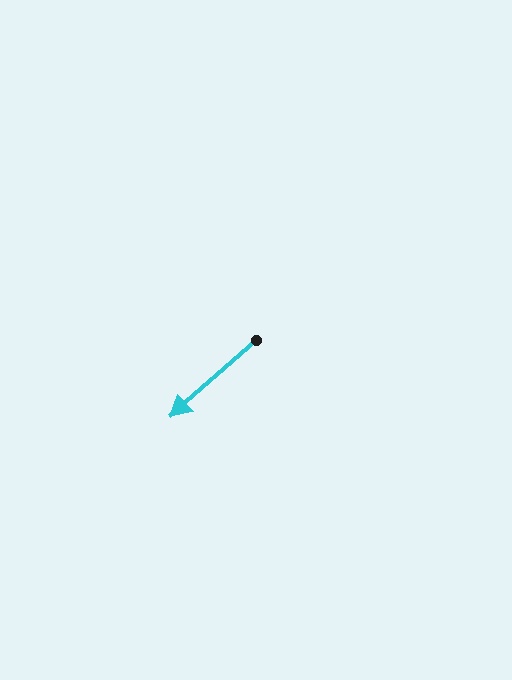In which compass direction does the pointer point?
Southwest.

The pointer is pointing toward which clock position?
Roughly 8 o'clock.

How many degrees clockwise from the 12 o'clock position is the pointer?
Approximately 228 degrees.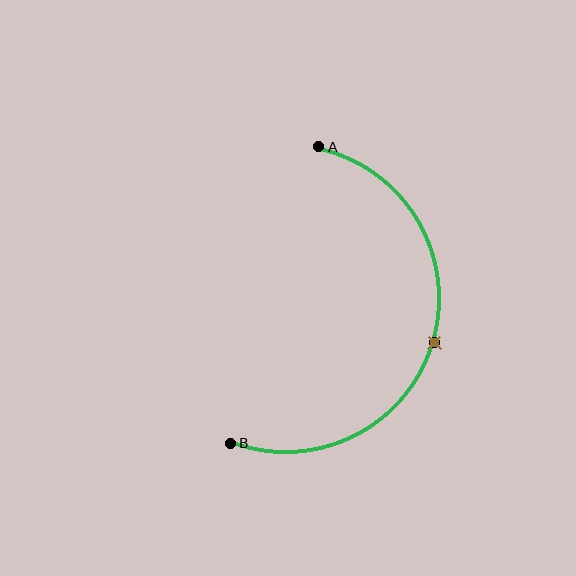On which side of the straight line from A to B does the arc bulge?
The arc bulges to the right of the straight line connecting A and B.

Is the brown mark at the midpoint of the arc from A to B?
Yes. The brown mark lies on the arc at equal arc-length from both A and B — it is the arc midpoint.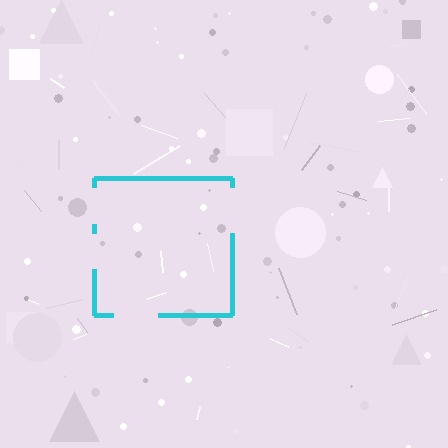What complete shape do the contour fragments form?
The contour fragments form a square.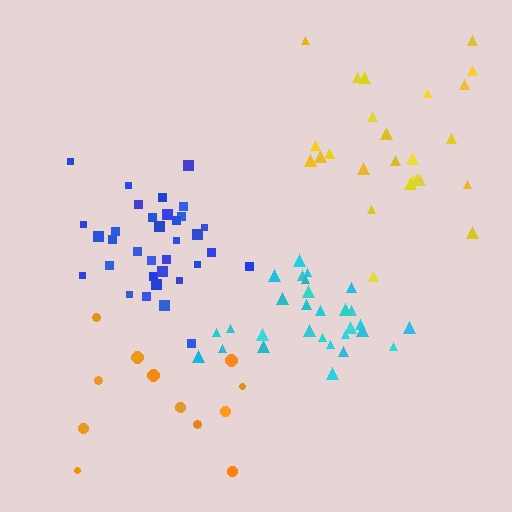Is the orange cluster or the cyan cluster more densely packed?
Cyan.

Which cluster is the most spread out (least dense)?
Yellow.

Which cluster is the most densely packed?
Blue.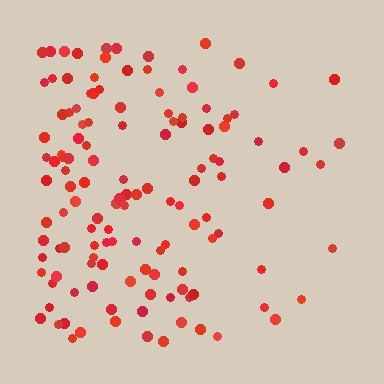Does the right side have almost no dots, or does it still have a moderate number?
Still a moderate number, just noticeably fewer than the left.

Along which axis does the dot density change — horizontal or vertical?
Horizontal.